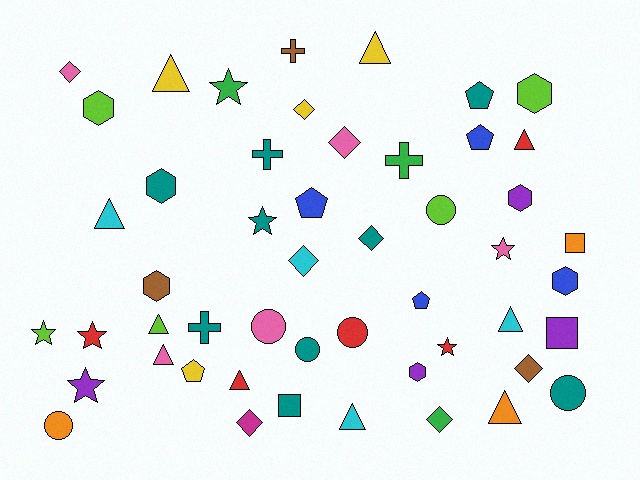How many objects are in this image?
There are 50 objects.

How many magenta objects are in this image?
There is 1 magenta object.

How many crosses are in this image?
There are 4 crosses.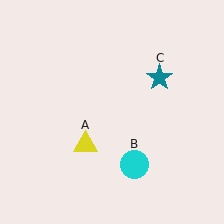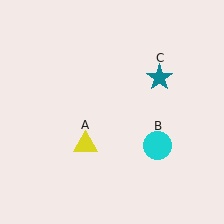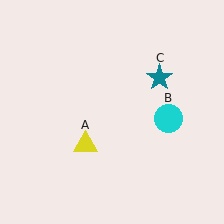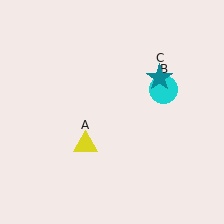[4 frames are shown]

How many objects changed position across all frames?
1 object changed position: cyan circle (object B).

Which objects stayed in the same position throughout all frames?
Yellow triangle (object A) and teal star (object C) remained stationary.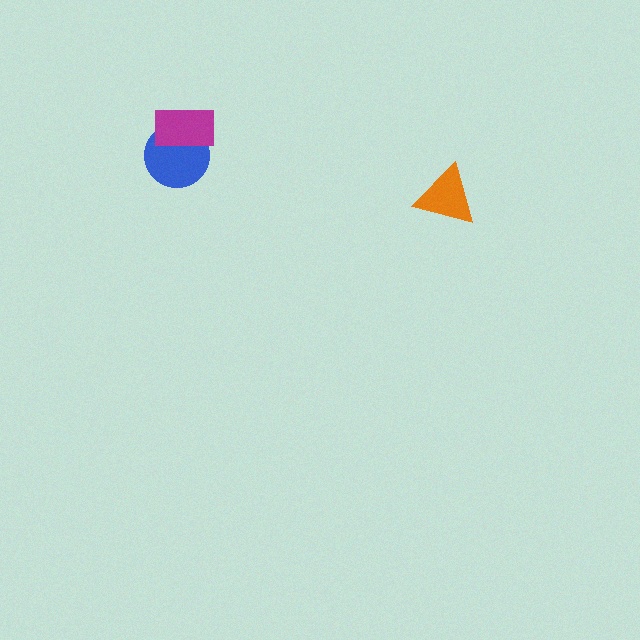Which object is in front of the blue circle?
The magenta rectangle is in front of the blue circle.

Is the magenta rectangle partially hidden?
No, no other shape covers it.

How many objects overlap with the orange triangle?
0 objects overlap with the orange triangle.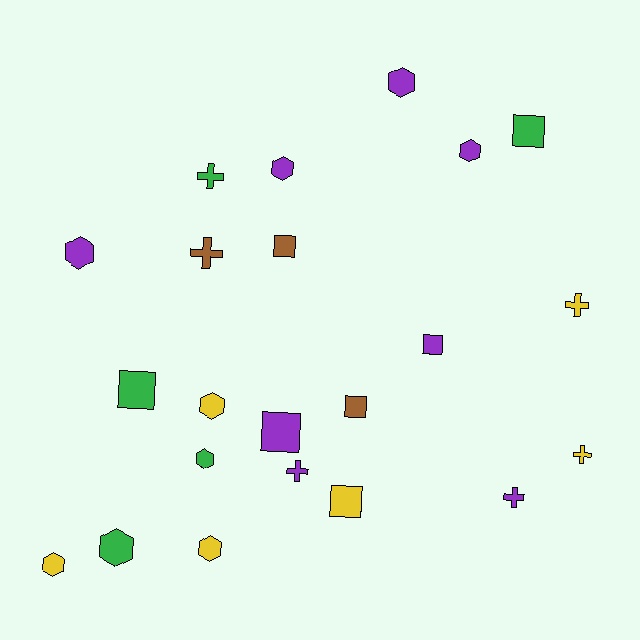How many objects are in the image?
There are 22 objects.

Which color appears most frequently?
Purple, with 8 objects.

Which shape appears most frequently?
Hexagon, with 9 objects.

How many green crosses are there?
There is 1 green cross.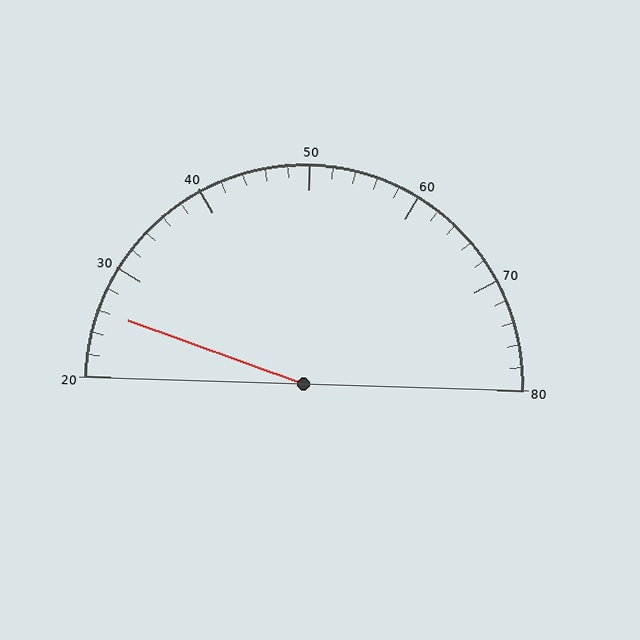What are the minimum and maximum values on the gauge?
The gauge ranges from 20 to 80.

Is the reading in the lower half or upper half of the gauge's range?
The reading is in the lower half of the range (20 to 80).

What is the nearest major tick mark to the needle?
The nearest major tick mark is 30.